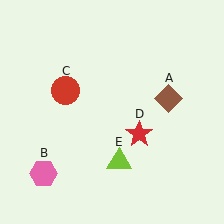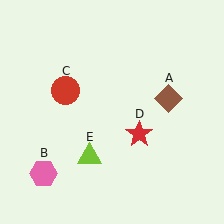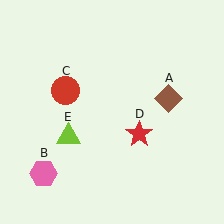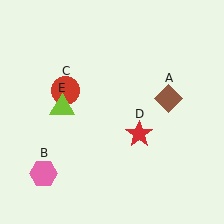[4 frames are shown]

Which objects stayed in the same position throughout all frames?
Brown diamond (object A) and pink hexagon (object B) and red circle (object C) and red star (object D) remained stationary.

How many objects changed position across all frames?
1 object changed position: lime triangle (object E).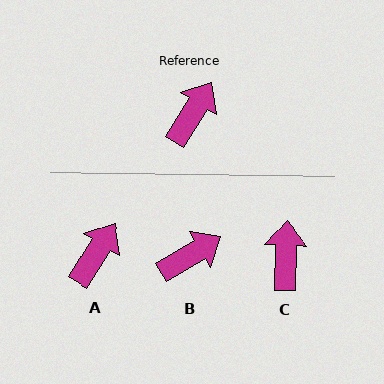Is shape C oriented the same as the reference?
No, it is off by about 31 degrees.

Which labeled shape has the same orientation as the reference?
A.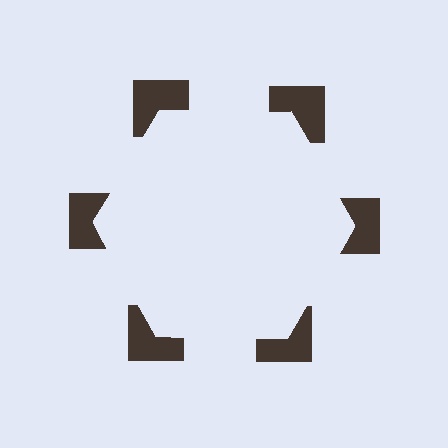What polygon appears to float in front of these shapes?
An illusory hexagon — its edges are inferred from the aligned wedge cuts in the notched squares, not physically drawn.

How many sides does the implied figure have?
6 sides.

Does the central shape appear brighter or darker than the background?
It typically appears slightly brighter than the background, even though no actual brightness change is drawn.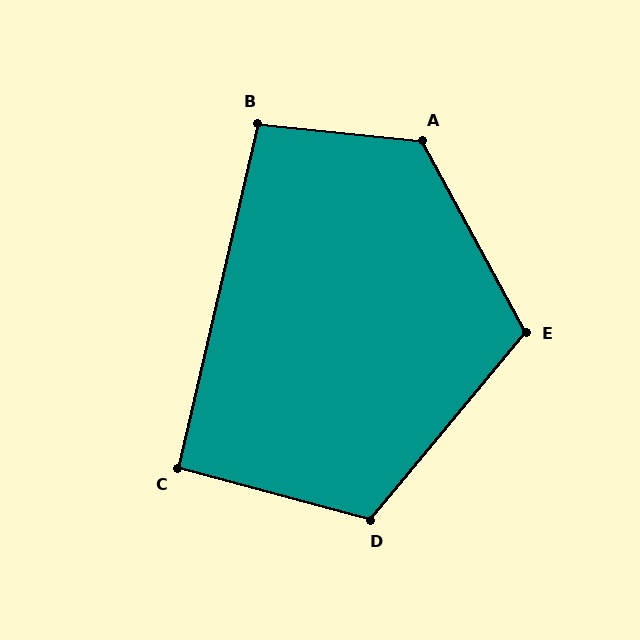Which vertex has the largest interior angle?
A, at approximately 124 degrees.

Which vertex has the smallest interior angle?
C, at approximately 92 degrees.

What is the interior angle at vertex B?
Approximately 97 degrees (obtuse).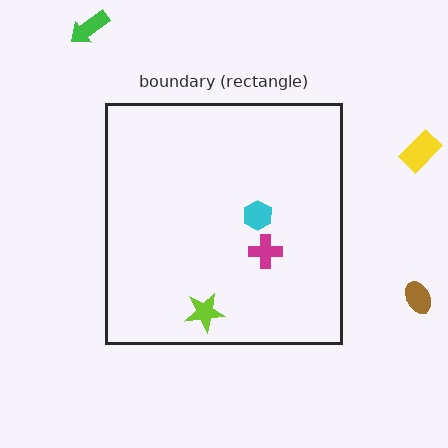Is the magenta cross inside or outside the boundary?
Inside.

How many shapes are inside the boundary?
3 inside, 3 outside.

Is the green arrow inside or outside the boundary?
Outside.